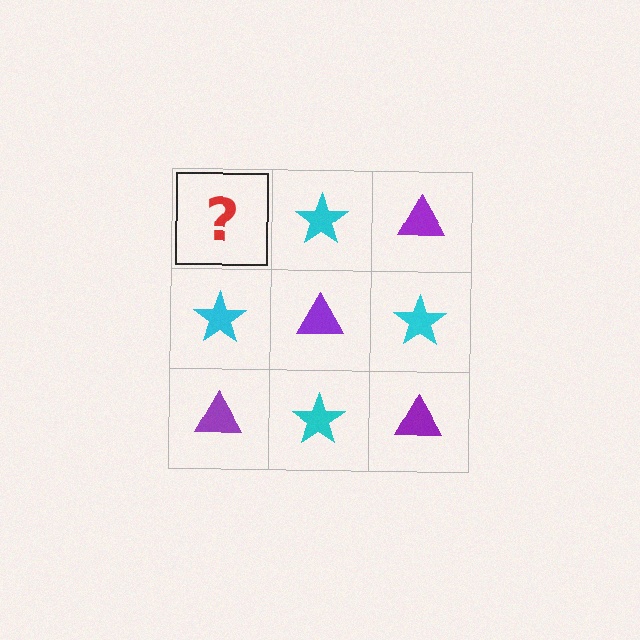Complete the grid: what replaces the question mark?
The question mark should be replaced with a purple triangle.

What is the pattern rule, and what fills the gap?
The rule is that it alternates purple triangle and cyan star in a checkerboard pattern. The gap should be filled with a purple triangle.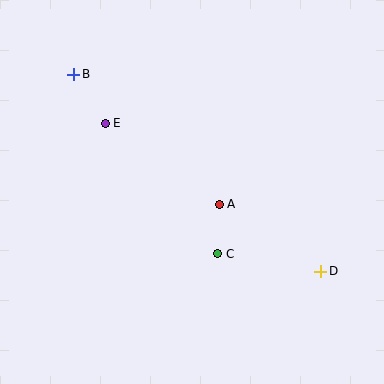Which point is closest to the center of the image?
Point A at (219, 204) is closest to the center.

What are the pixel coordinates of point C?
Point C is at (218, 254).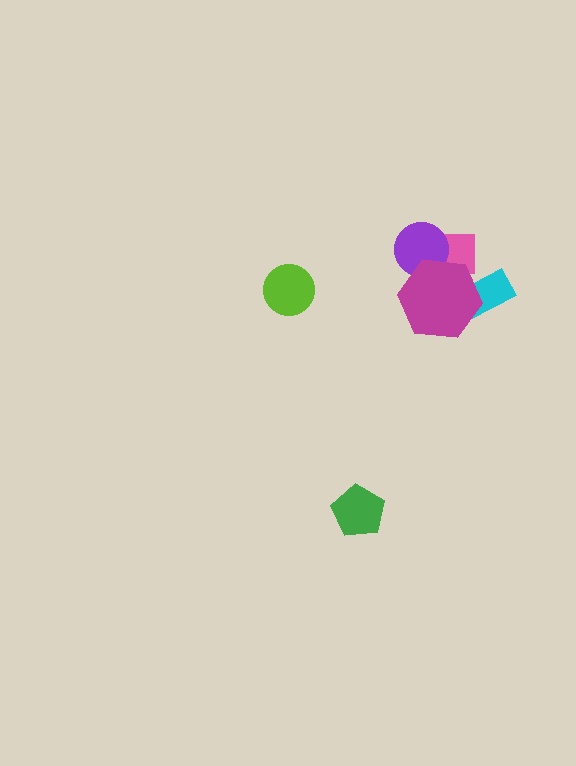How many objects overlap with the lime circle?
0 objects overlap with the lime circle.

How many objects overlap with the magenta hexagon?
3 objects overlap with the magenta hexagon.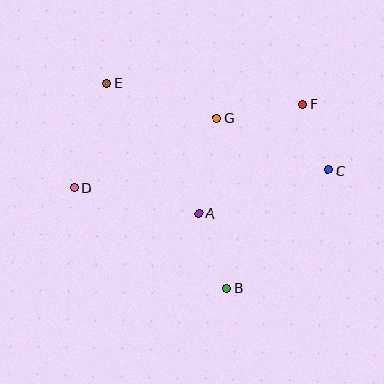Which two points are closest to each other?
Points C and F are closest to each other.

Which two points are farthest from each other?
Points C and D are farthest from each other.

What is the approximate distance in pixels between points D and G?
The distance between D and G is approximately 159 pixels.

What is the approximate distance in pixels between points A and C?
The distance between A and C is approximately 137 pixels.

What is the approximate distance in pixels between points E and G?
The distance between E and G is approximately 116 pixels.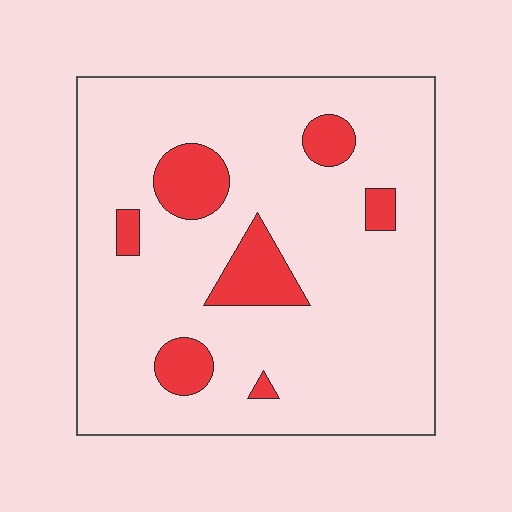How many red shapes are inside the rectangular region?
7.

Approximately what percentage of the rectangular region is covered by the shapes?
Approximately 15%.